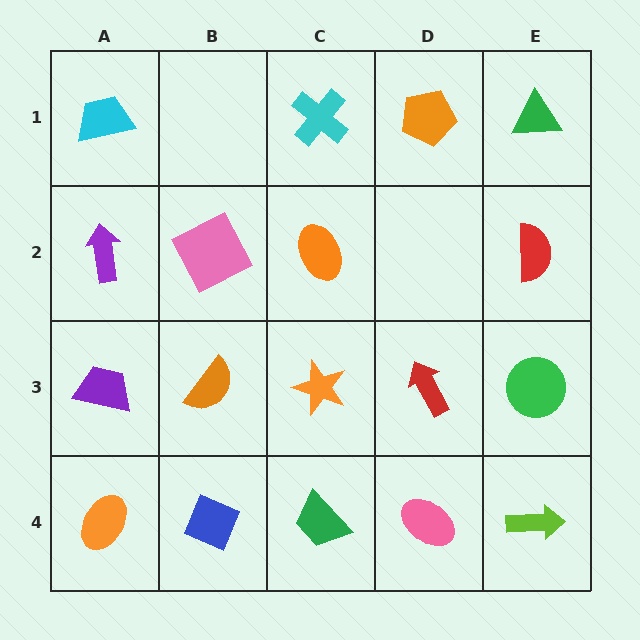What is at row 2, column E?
A red semicircle.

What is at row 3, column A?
A purple trapezoid.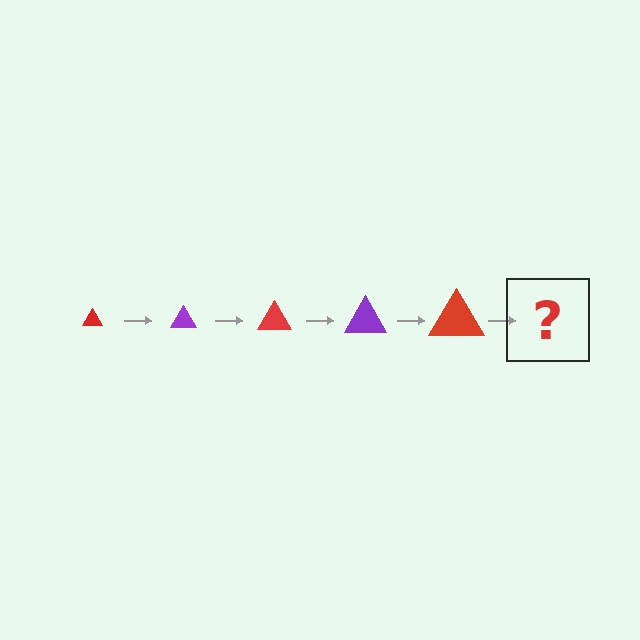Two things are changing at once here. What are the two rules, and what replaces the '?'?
The two rules are that the triangle grows larger each step and the color cycles through red and purple. The '?' should be a purple triangle, larger than the previous one.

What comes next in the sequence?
The next element should be a purple triangle, larger than the previous one.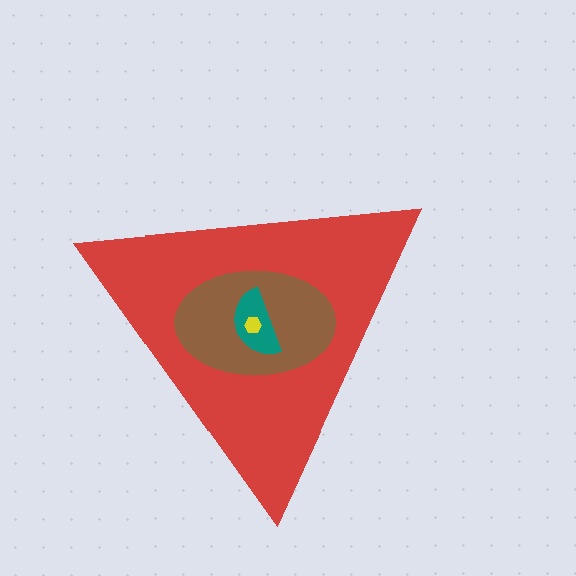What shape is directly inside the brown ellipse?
The teal semicircle.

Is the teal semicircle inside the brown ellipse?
Yes.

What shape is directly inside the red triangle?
The brown ellipse.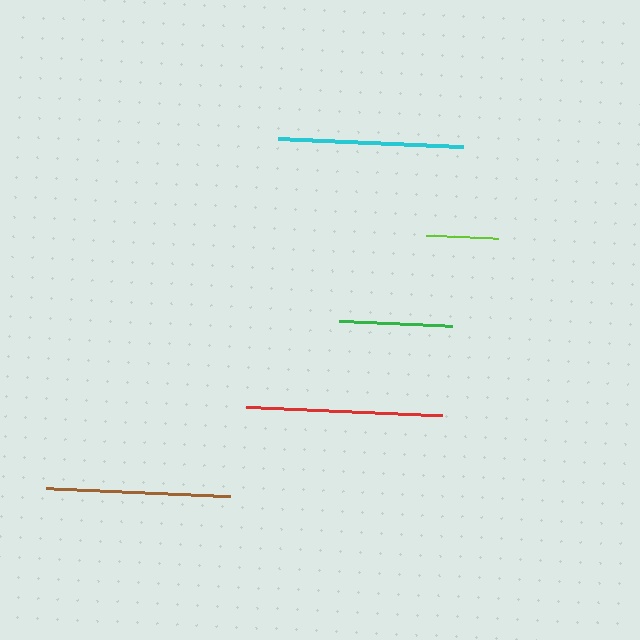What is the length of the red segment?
The red segment is approximately 196 pixels long.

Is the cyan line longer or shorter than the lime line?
The cyan line is longer than the lime line.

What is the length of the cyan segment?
The cyan segment is approximately 185 pixels long.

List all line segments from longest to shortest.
From longest to shortest: red, cyan, brown, green, lime.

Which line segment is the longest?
The red line is the longest at approximately 196 pixels.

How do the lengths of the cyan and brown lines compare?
The cyan and brown lines are approximately the same length.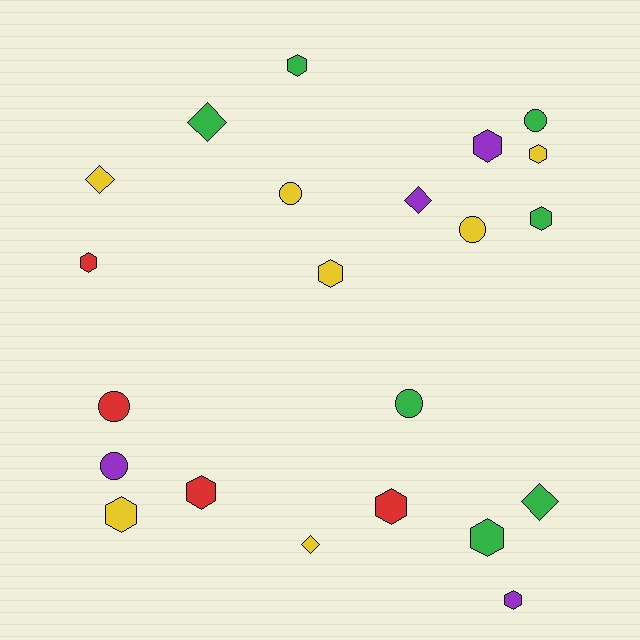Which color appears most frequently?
Yellow, with 7 objects.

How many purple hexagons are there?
There are 2 purple hexagons.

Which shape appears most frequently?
Hexagon, with 11 objects.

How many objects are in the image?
There are 22 objects.